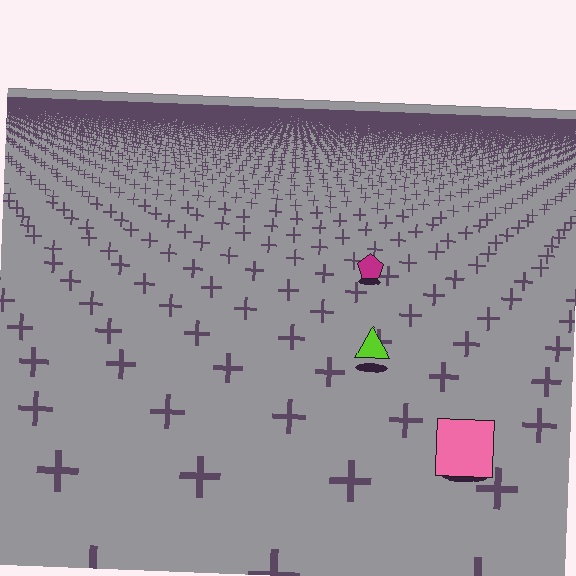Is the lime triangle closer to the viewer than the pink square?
No. The pink square is closer — you can tell from the texture gradient: the ground texture is coarser near it.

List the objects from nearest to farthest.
From nearest to farthest: the pink square, the lime triangle, the magenta pentagon.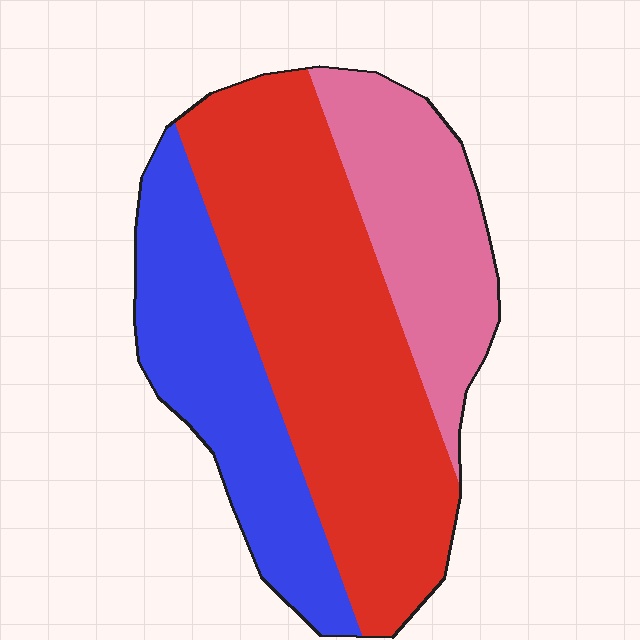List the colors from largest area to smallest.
From largest to smallest: red, blue, pink.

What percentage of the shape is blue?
Blue takes up between a sixth and a third of the shape.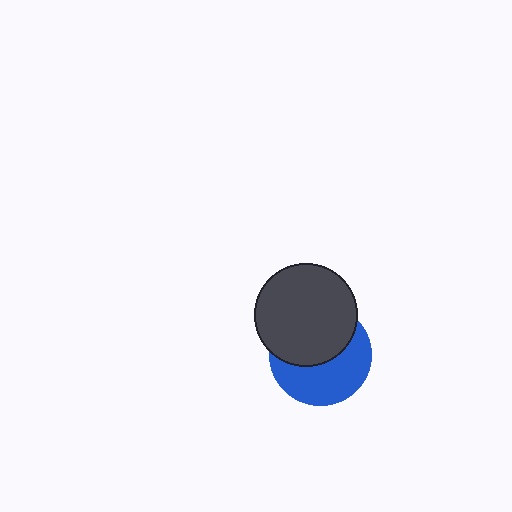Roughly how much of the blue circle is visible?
About half of it is visible (roughly 50%).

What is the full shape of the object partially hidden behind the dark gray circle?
The partially hidden object is a blue circle.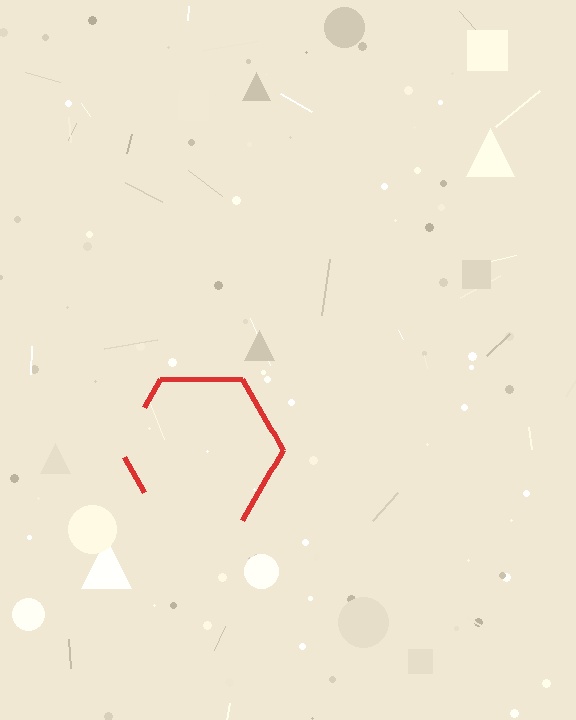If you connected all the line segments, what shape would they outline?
They would outline a hexagon.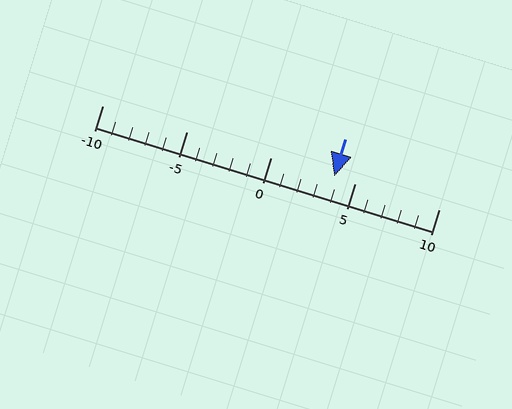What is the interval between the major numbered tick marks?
The major tick marks are spaced 5 units apart.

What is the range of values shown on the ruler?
The ruler shows values from -10 to 10.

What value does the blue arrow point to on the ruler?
The blue arrow points to approximately 4.